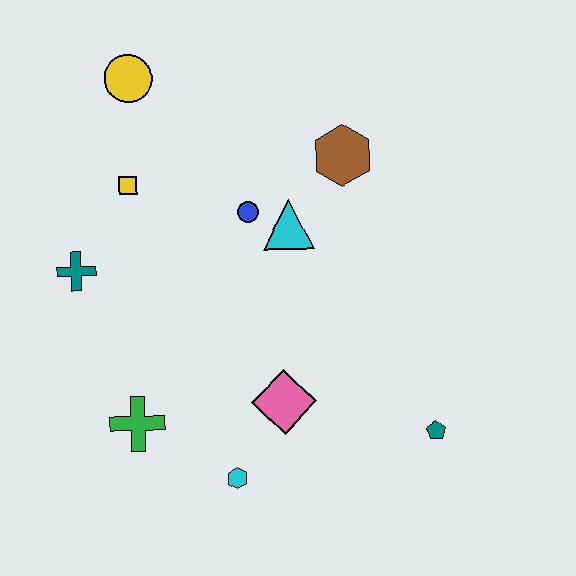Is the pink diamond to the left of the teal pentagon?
Yes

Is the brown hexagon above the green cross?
Yes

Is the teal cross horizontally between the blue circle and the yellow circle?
No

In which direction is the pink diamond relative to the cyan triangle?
The pink diamond is below the cyan triangle.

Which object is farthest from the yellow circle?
The teal pentagon is farthest from the yellow circle.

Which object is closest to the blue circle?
The cyan triangle is closest to the blue circle.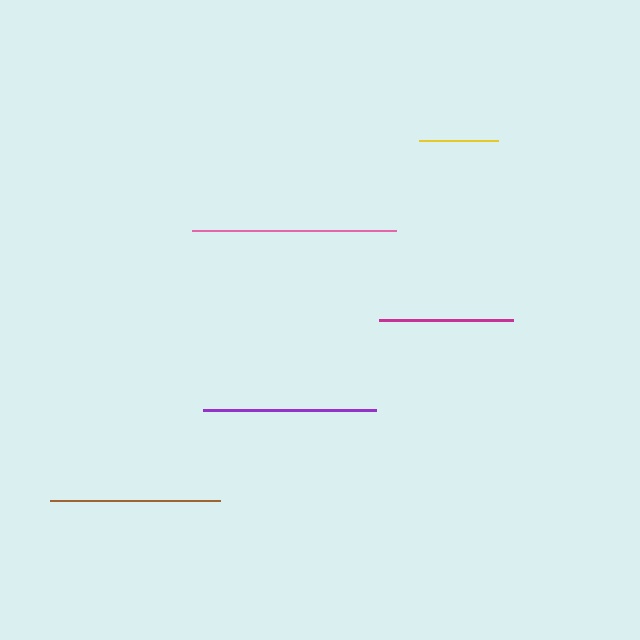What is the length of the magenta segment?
The magenta segment is approximately 134 pixels long.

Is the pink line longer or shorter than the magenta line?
The pink line is longer than the magenta line.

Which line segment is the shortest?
The yellow line is the shortest at approximately 80 pixels.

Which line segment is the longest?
The pink line is the longest at approximately 204 pixels.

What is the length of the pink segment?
The pink segment is approximately 204 pixels long.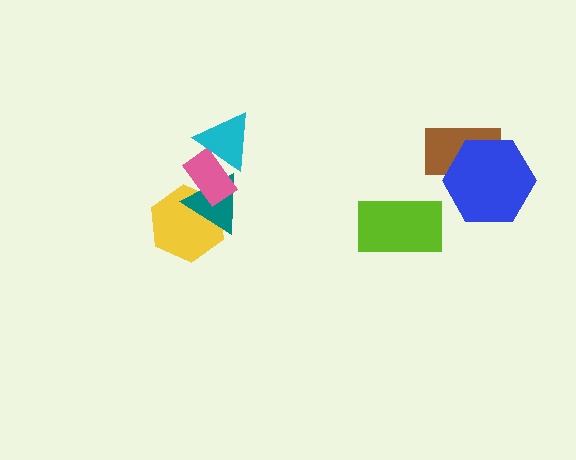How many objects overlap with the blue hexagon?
1 object overlaps with the blue hexagon.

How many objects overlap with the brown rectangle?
1 object overlaps with the brown rectangle.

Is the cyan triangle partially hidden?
No, no other shape covers it.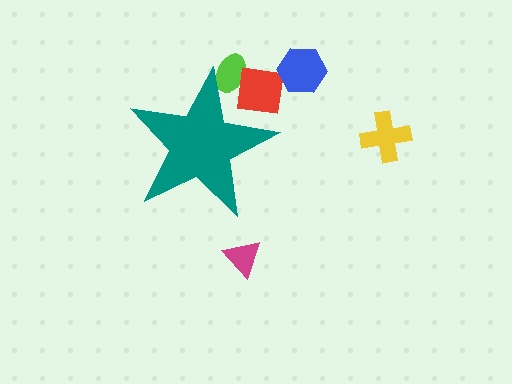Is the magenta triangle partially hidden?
No, the magenta triangle is fully visible.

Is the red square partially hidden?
Yes, the red square is partially hidden behind the teal star.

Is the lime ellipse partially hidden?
Yes, the lime ellipse is partially hidden behind the teal star.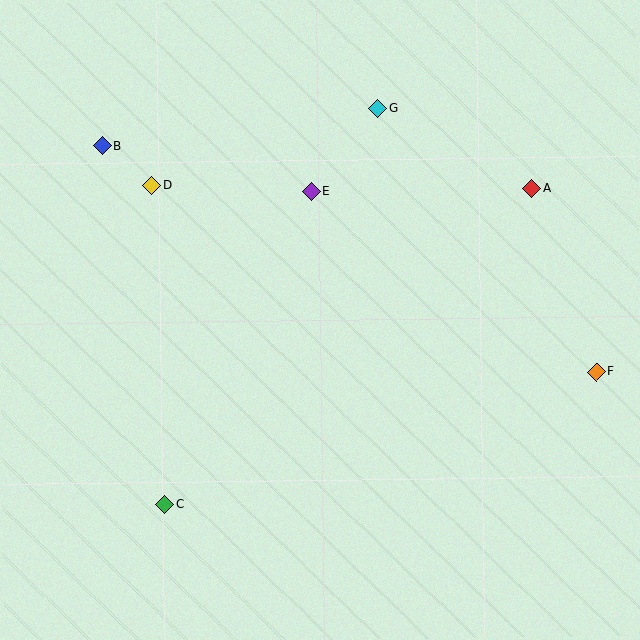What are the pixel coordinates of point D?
Point D is at (152, 185).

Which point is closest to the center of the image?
Point E at (312, 192) is closest to the center.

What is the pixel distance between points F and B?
The distance between F and B is 543 pixels.